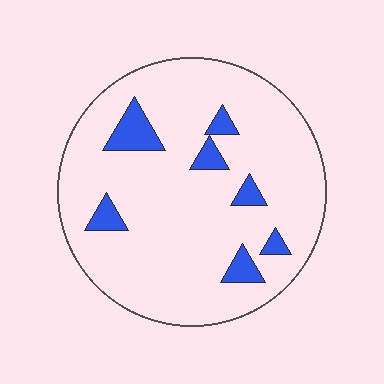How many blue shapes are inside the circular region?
7.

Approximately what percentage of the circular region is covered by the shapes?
Approximately 10%.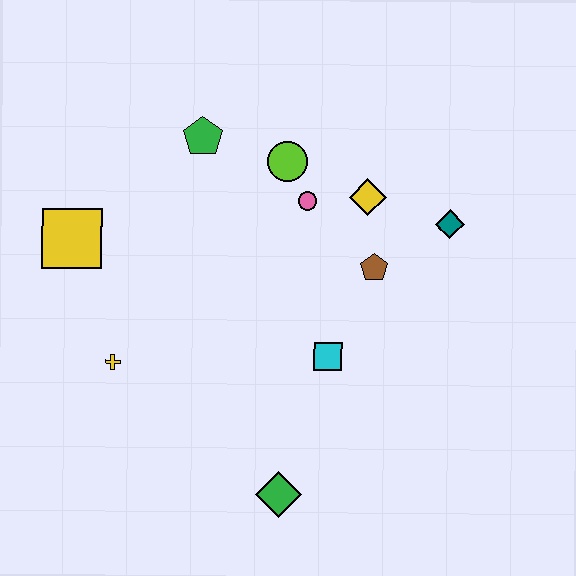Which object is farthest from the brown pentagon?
The yellow square is farthest from the brown pentagon.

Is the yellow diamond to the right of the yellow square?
Yes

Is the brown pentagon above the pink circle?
No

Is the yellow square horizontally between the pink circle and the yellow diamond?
No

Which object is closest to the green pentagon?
The lime circle is closest to the green pentagon.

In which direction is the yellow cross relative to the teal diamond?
The yellow cross is to the left of the teal diamond.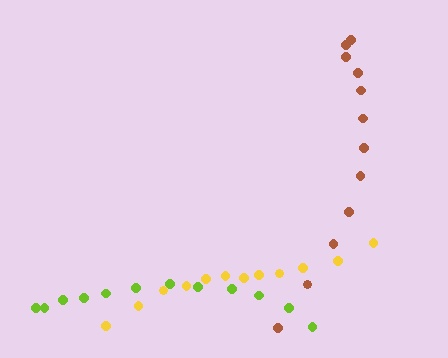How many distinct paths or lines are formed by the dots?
There are 3 distinct paths.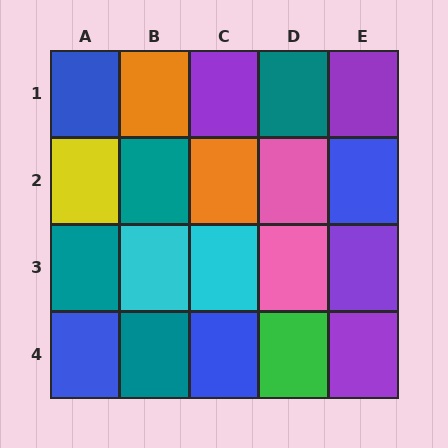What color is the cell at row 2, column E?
Blue.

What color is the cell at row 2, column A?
Yellow.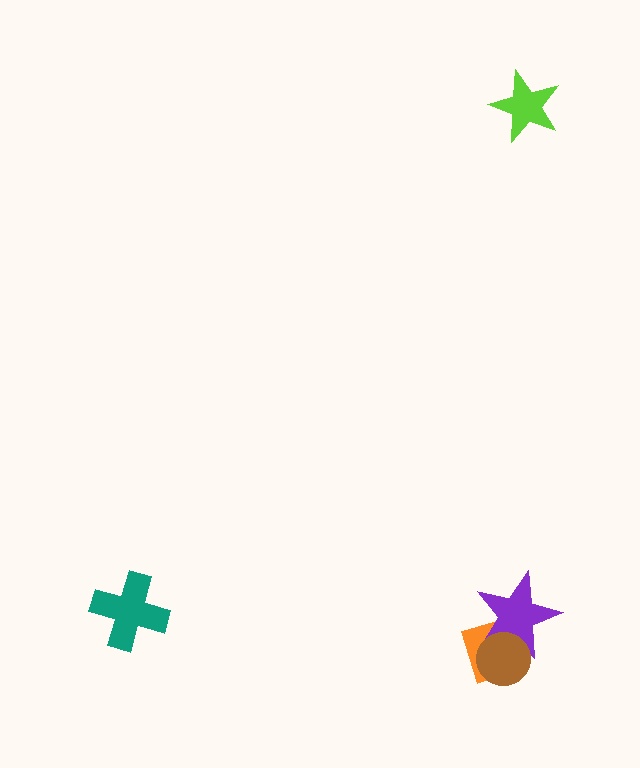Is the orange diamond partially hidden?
Yes, it is partially covered by another shape.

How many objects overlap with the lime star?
0 objects overlap with the lime star.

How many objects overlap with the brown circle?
2 objects overlap with the brown circle.